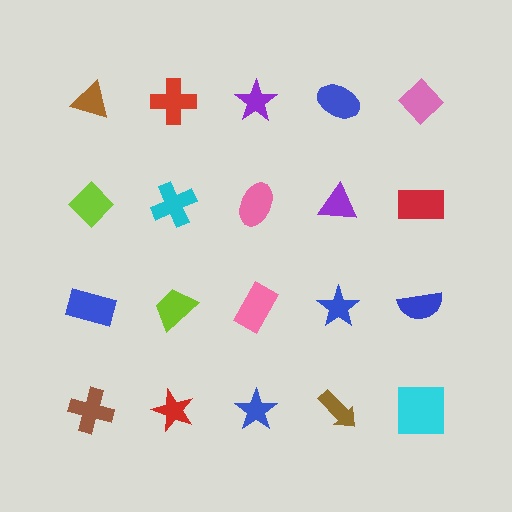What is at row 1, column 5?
A pink diamond.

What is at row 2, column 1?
A lime diamond.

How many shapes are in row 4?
5 shapes.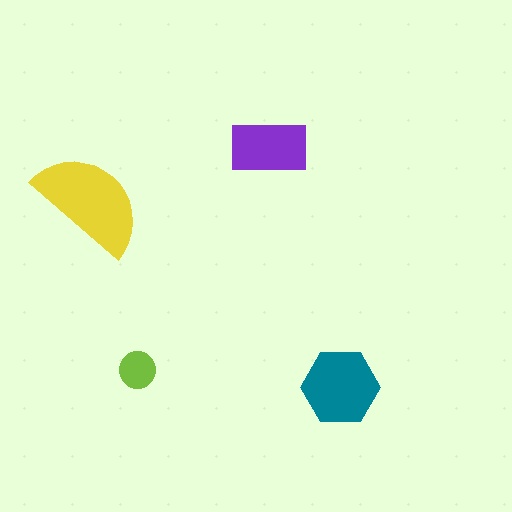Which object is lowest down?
The teal hexagon is bottommost.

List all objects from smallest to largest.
The lime circle, the purple rectangle, the teal hexagon, the yellow semicircle.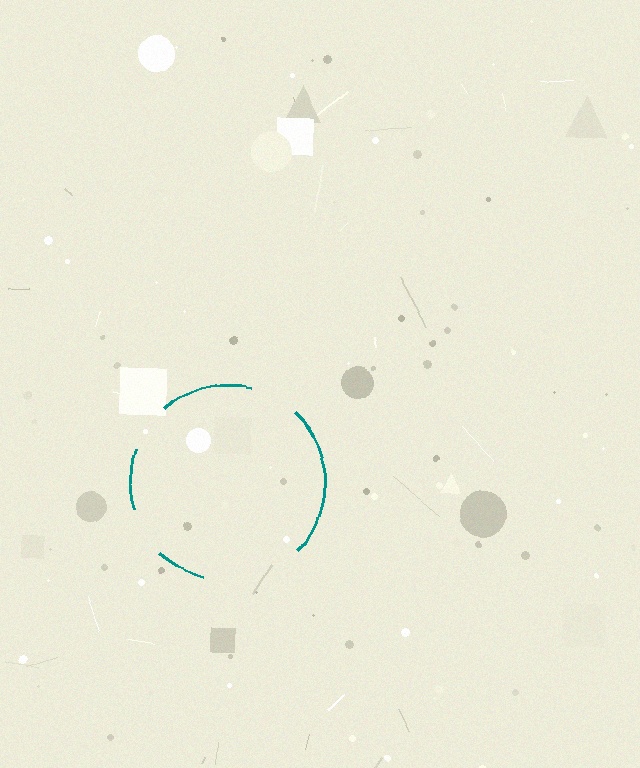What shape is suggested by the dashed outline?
The dashed outline suggests a circle.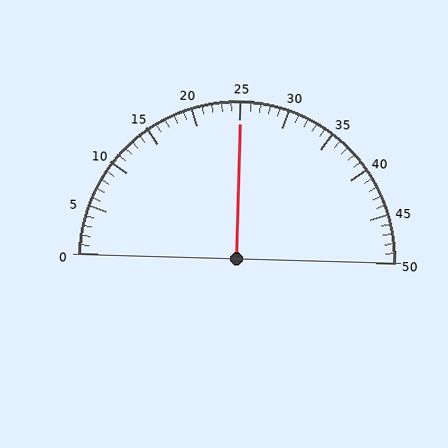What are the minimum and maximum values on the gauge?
The gauge ranges from 0 to 50.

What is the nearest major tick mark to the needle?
The nearest major tick mark is 25.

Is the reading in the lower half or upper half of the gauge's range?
The reading is in the upper half of the range (0 to 50).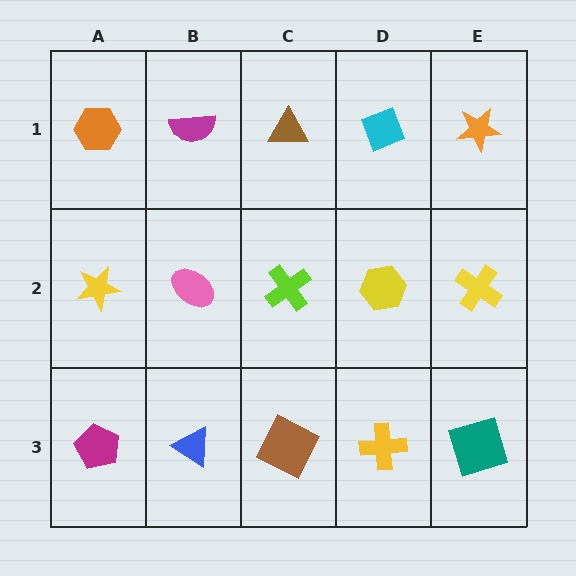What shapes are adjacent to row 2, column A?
An orange hexagon (row 1, column A), a magenta pentagon (row 3, column A), a pink ellipse (row 2, column B).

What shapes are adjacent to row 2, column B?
A magenta semicircle (row 1, column B), a blue triangle (row 3, column B), a yellow star (row 2, column A), a lime cross (row 2, column C).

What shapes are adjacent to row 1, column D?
A yellow hexagon (row 2, column D), a brown triangle (row 1, column C), an orange star (row 1, column E).